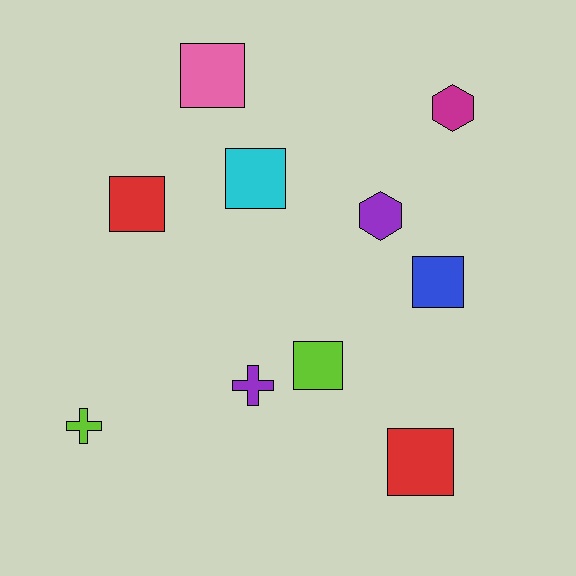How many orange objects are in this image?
There are no orange objects.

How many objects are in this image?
There are 10 objects.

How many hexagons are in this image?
There are 2 hexagons.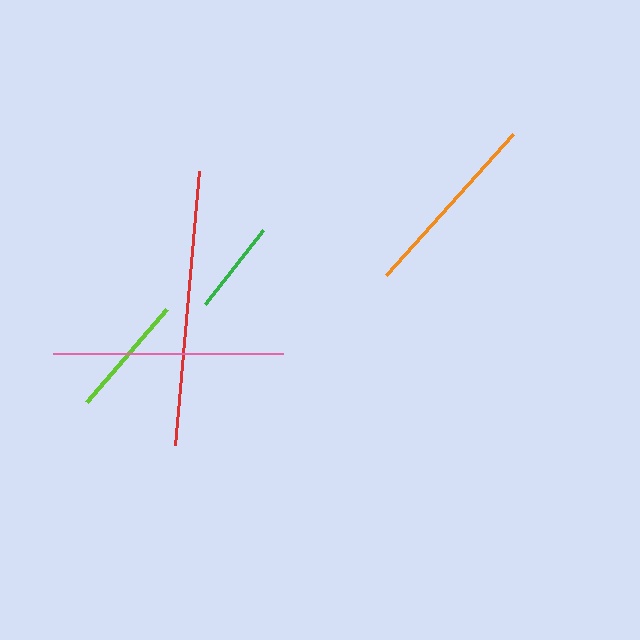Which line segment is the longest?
The red line is the longest at approximately 275 pixels.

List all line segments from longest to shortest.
From longest to shortest: red, pink, orange, lime, green.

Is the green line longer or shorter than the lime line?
The lime line is longer than the green line.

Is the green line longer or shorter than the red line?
The red line is longer than the green line.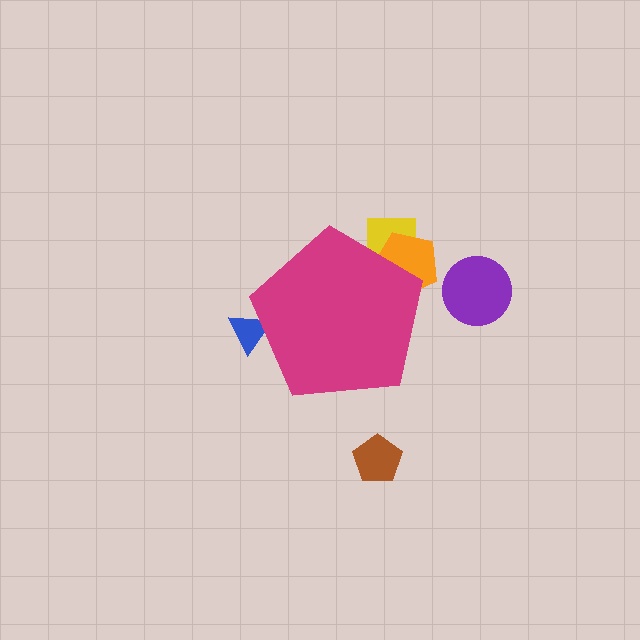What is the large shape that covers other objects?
A magenta pentagon.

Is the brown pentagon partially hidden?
No, the brown pentagon is fully visible.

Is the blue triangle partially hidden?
Yes, the blue triangle is partially hidden behind the magenta pentagon.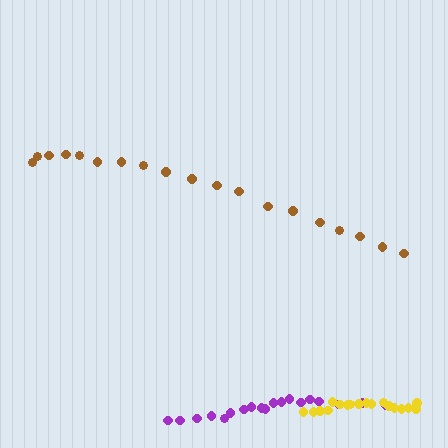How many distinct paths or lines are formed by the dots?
There are 3 distinct paths.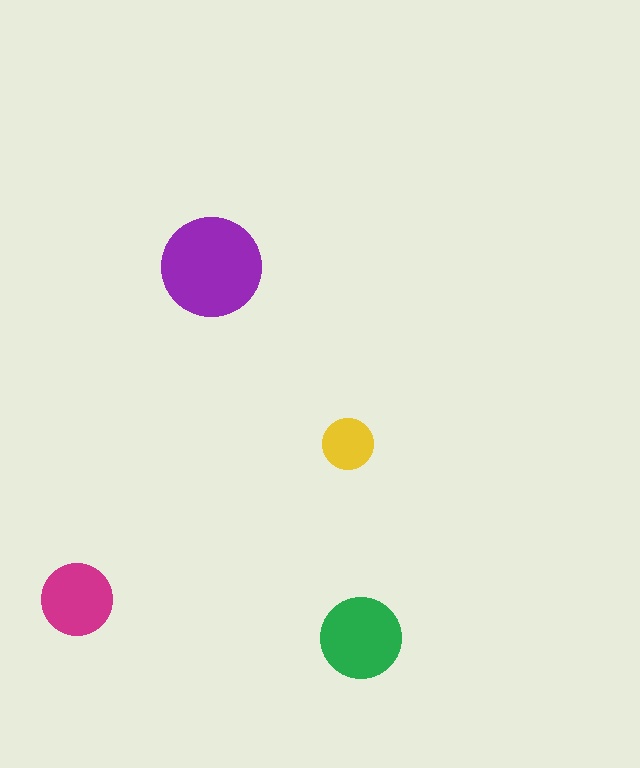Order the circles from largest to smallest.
the purple one, the green one, the magenta one, the yellow one.